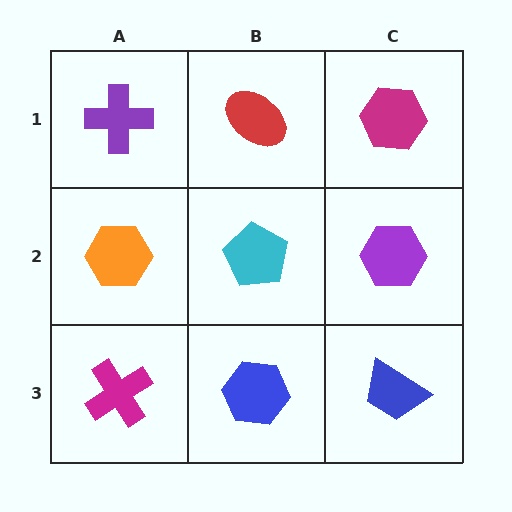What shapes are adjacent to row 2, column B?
A red ellipse (row 1, column B), a blue hexagon (row 3, column B), an orange hexagon (row 2, column A), a purple hexagon (row 2, column C).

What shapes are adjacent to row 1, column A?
An orange hexagon (row 2, column A), a red ellipse (row 1, column B).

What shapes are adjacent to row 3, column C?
A purple hexagon (row 2, column C), a blue hexagon (row 3, column B).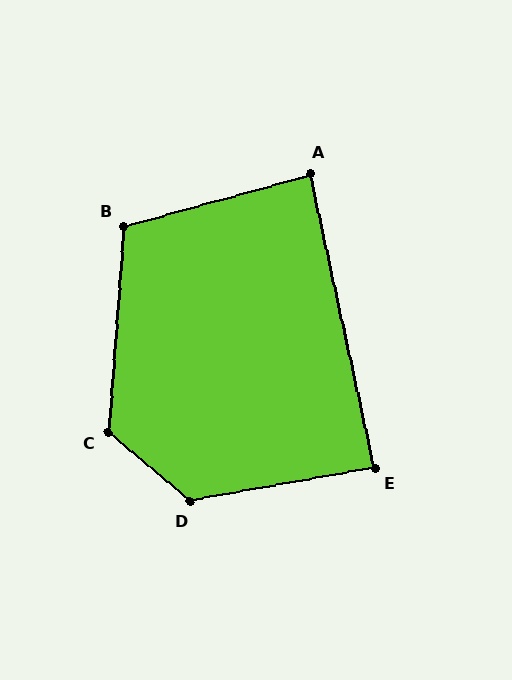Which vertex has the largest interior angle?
D, at approximately 129 degrees.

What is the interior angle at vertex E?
Approximately 88 degrees (approximately right).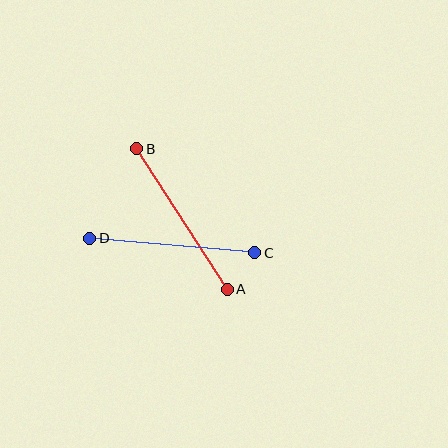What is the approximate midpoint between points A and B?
The midpoint is at approximately (182, 219) pixels.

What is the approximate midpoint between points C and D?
The midpoint is at approximately (172, 245) pixels.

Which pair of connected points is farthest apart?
Points A and B are farthest apart.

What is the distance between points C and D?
The distance is approximately 166 pixels.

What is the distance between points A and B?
The distance is approximately 168 pixels.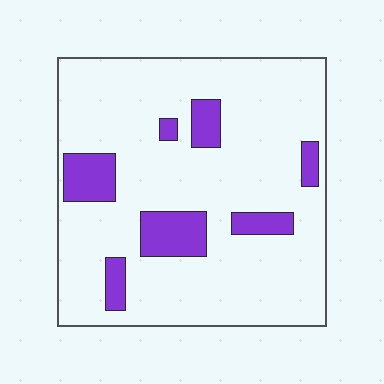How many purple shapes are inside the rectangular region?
7.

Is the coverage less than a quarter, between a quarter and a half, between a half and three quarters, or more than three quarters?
Less than a quarter.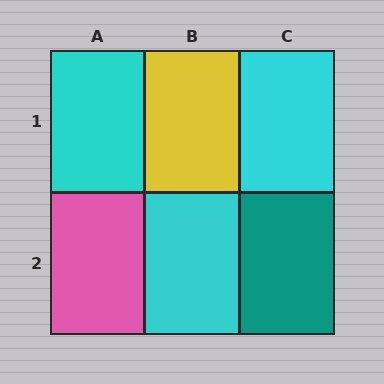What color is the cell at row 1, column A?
Cyan.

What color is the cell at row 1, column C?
Cyan.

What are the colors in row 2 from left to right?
Pink, cyan, teal.